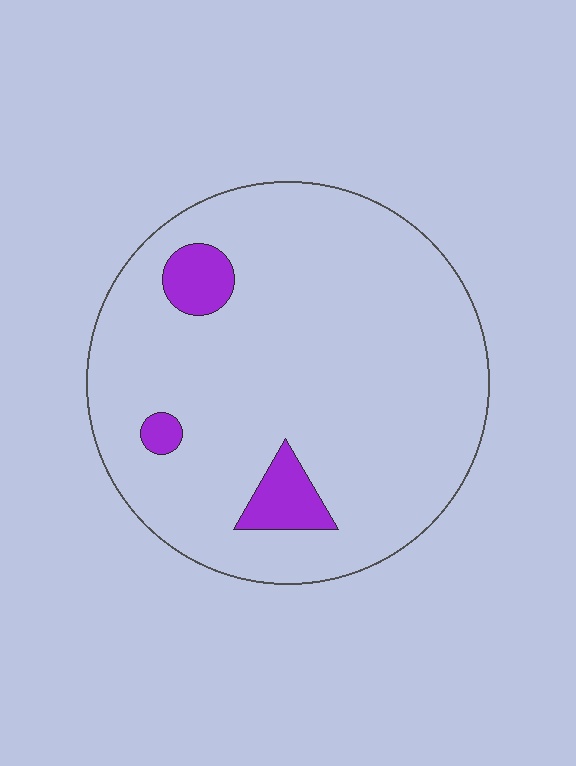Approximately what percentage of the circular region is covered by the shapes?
Approximately 10%.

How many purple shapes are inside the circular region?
3.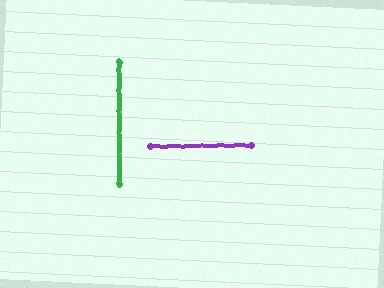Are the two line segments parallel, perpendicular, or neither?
Perpendicular — they meet at approximately 90°.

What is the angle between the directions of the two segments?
Approximately 90 degrees.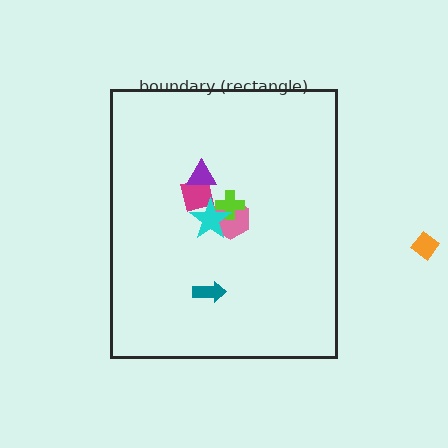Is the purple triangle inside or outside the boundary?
Inside.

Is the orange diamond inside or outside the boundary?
Outside.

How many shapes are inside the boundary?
6 inside, 1 outside.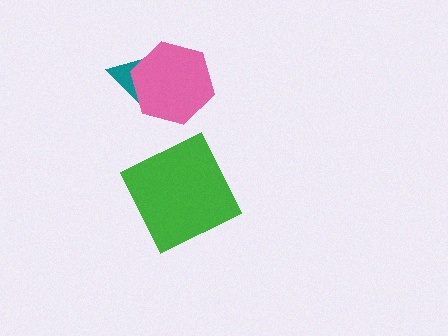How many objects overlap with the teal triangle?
1 object overlaps with the teal triangle.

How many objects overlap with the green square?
0 objects overlap with the green square.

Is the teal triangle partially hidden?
Yes, it is partially covered by another shape.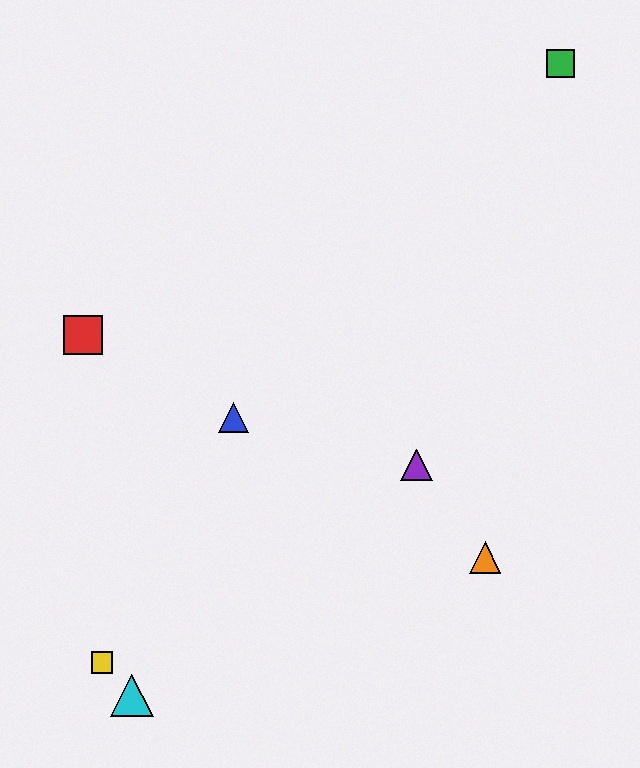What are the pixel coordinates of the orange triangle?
The orange triangle is at (485, 557).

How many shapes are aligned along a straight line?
3 shapes (the red square, the blue triangle, the orange triangle) are aligned along a straight line.